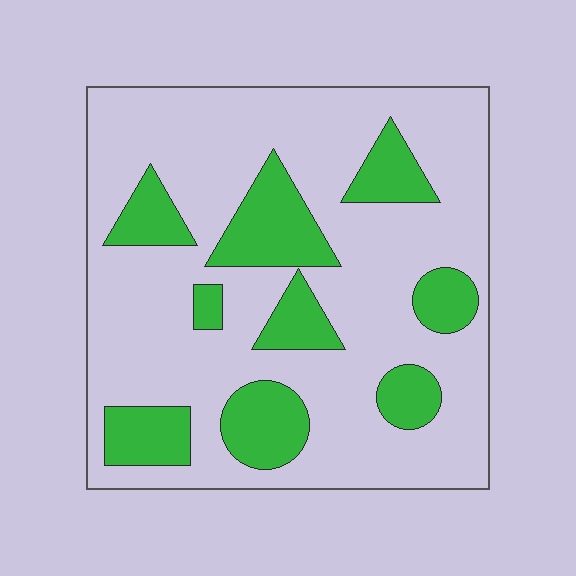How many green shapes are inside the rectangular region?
9.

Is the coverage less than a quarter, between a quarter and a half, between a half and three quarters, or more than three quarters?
Less than a quarter.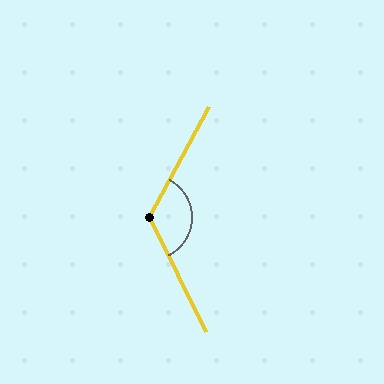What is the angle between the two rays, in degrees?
Approximately 125 degrees.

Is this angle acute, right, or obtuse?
It is obtuse.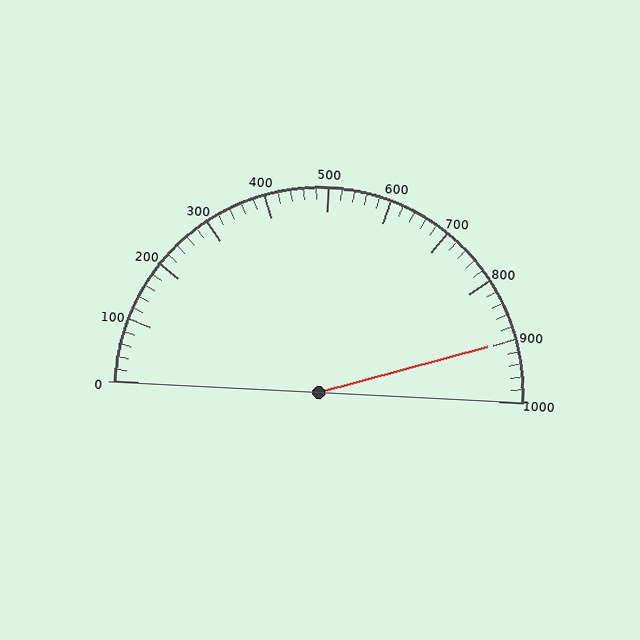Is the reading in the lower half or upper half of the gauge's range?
The reading is in the upper half of the range (0 to 1000).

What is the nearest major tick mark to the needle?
The nearest major tick mark is 900.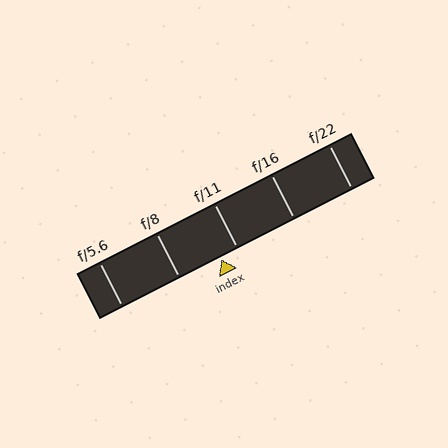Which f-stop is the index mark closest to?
The index mark is closest to f/11.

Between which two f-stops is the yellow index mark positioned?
The index mark is between f/8 and f/11.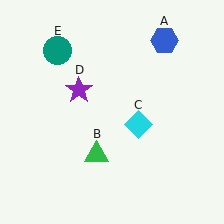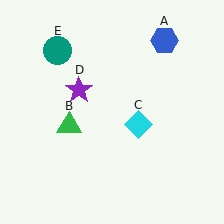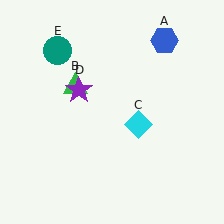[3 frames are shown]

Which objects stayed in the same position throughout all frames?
Blue hexagon (object A) and cyan diamond (object C) and purple star (object D) and teal circle (object E) remained stationary.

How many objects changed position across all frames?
1 object changed position: green triangle (object B).